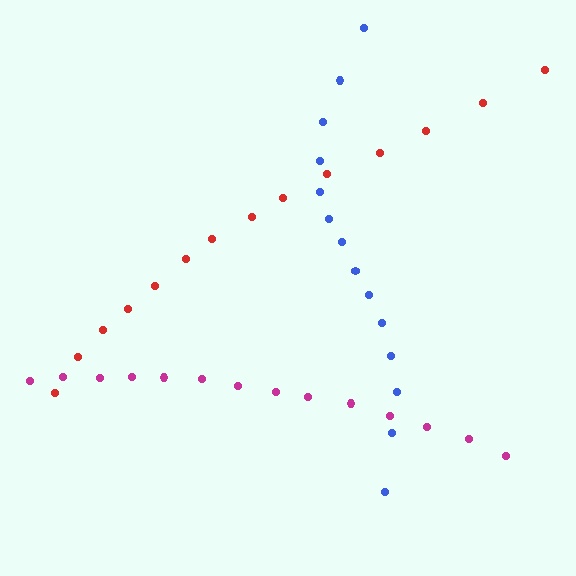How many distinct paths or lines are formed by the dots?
There are 3 distinct paths.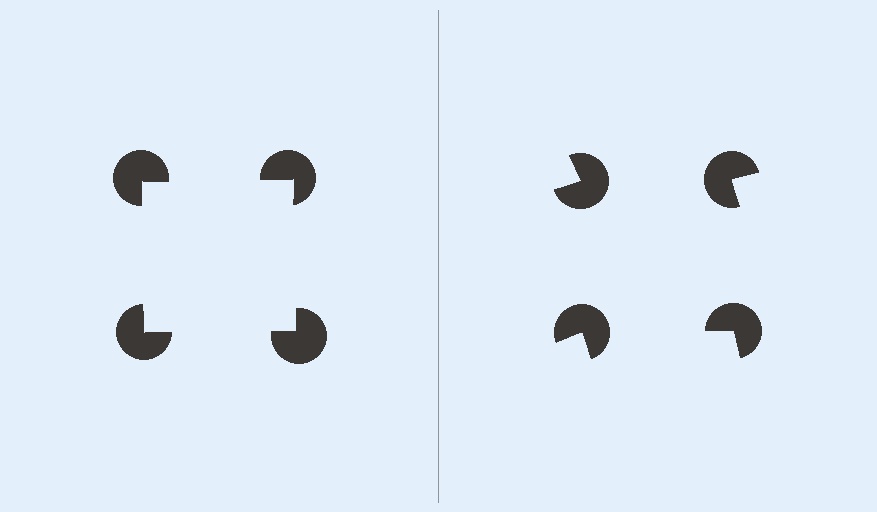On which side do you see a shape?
An illusory square appears on the left side. On the right side the wedge cuts are rotated, so no coherent shape forms.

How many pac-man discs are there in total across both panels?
8 — 4 on each side.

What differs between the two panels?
The pac-man discs are positioned identically on both sides; only the wedge orientations differ. On the left they align to a square; on the right they are misaligned.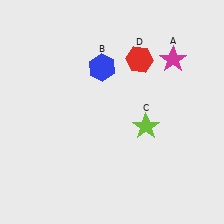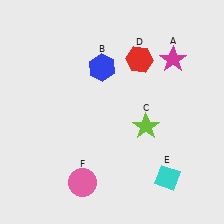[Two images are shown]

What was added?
A cyan diamond (E), a pink circle (F) were added in Image 2.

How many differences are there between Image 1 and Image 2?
There are 2 differences between the two images.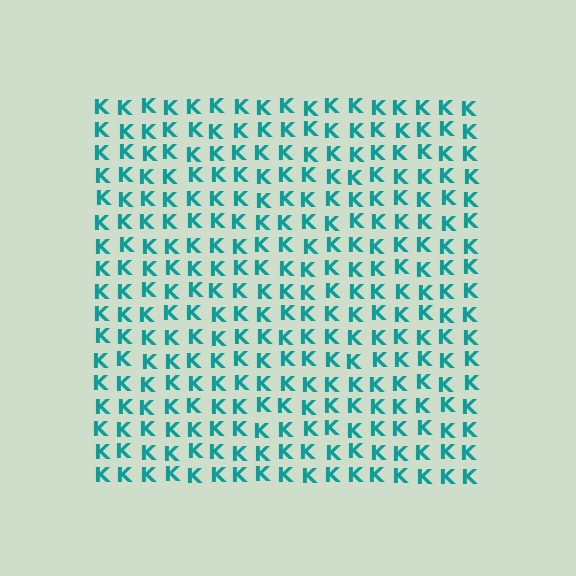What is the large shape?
The large shape is a square.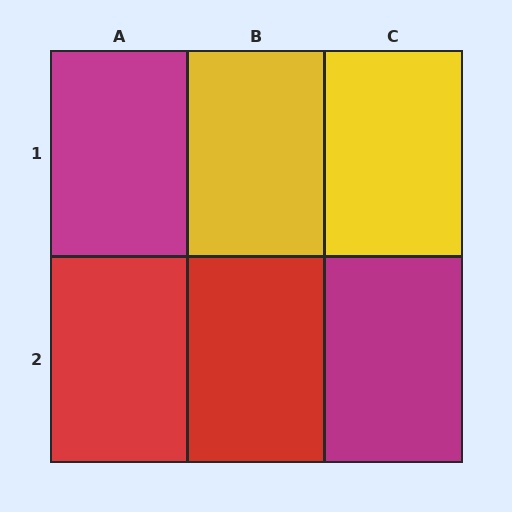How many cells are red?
2 cells are red.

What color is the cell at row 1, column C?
Yellow.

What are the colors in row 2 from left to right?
Red, red, magenta.